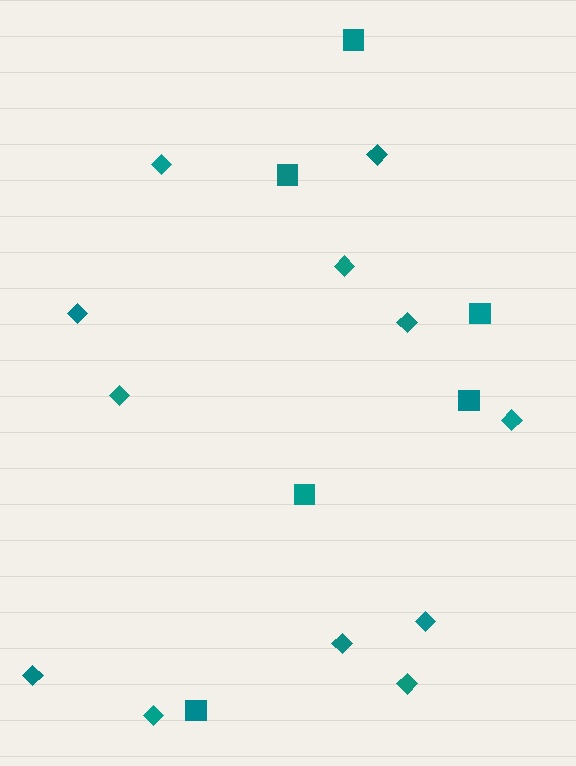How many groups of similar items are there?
There are 2 groups: one group of diamonds (12) and one group of squares (6).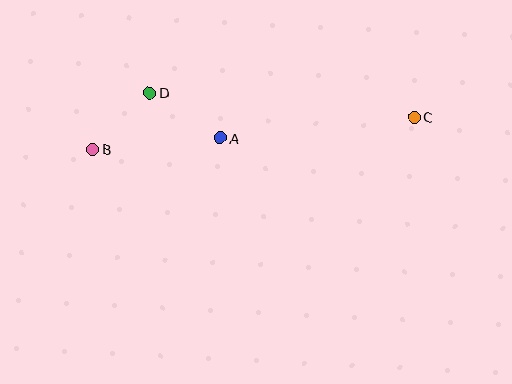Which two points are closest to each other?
Points B and D are closest to each other.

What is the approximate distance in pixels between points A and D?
The distance between A and D is approximately 84 pixels.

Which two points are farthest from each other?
Points B and C are farthest from each other.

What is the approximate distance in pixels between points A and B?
The distance between A and B is approximately 128 pixels.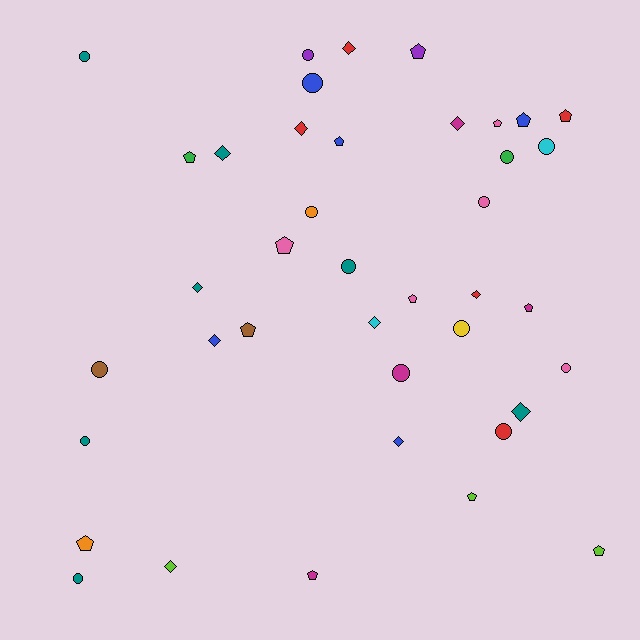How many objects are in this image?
There are 40 objects.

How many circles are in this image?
There are 15 circles.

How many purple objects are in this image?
There are 2 purple objects.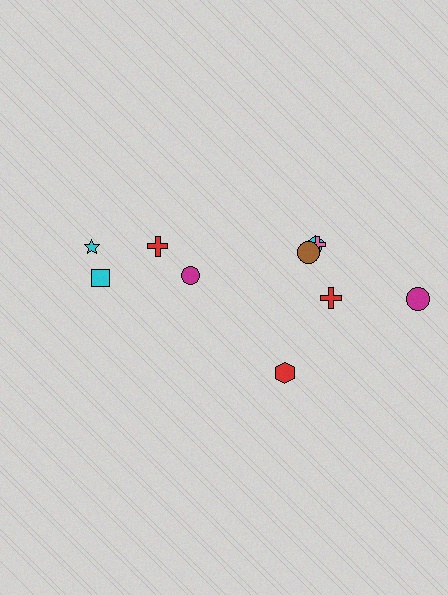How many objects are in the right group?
There are 6 objects.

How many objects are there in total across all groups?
There are 10 objects.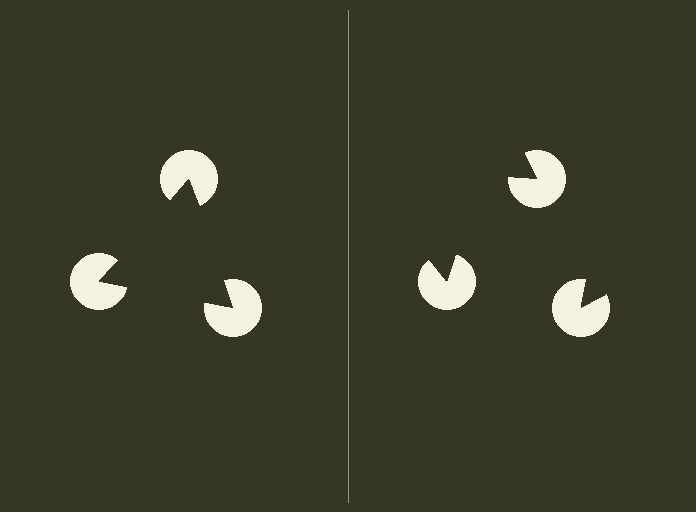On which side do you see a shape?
An illusory triangle appears on the left side. On the right side the wedge cuts are rotated, so no coherent shape forms.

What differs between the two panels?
The pac-man discs are positioned identically on both sides; only the wedge orientations differ. On the left they align to a triangle; on the right they are misaligned.